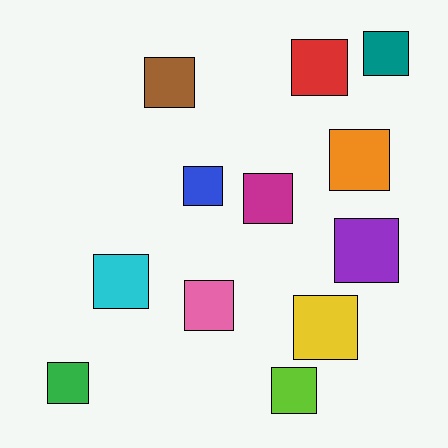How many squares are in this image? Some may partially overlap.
There are 12 squares.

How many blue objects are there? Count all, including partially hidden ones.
There is 1 blue object.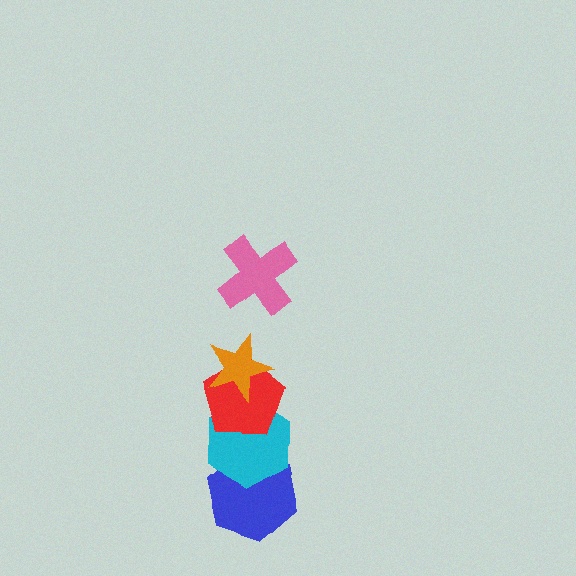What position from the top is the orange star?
The orange star is 2nd from the top.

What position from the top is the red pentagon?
The red pentagon is 3rd from the top.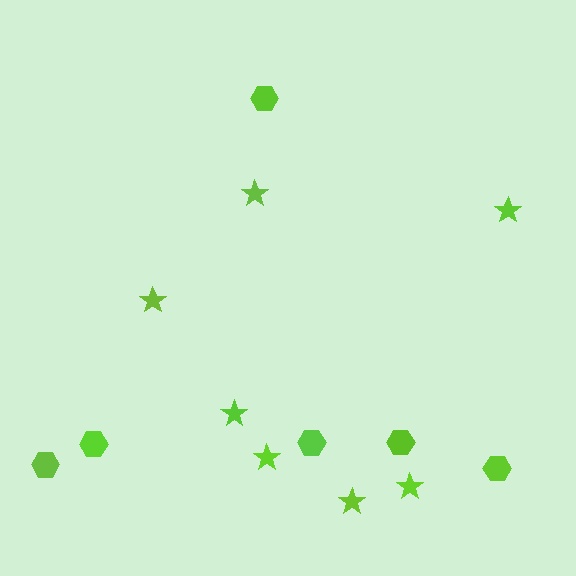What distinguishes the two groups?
There are 2 groups: one group of hexagons (6) and one group of stars (7).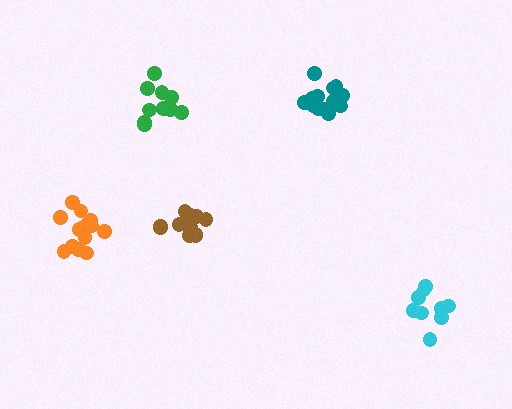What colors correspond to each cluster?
The clusters are colored: orange, green, brown, teal, cyan.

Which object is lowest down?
The cyan cluster is bottommost.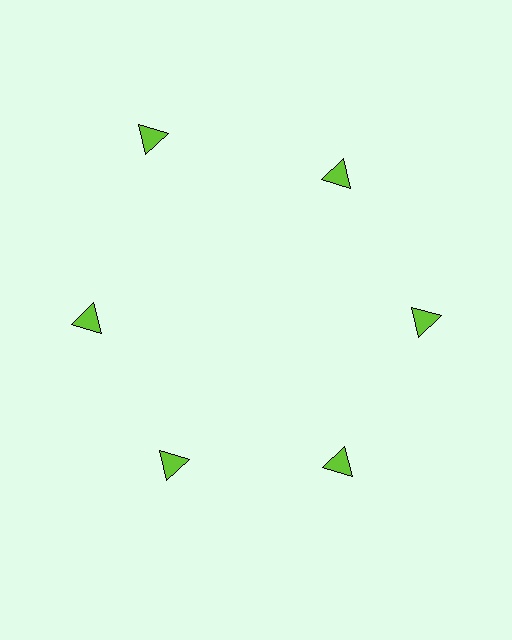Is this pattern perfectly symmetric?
No. The 6 lime triangles are arranged in a ring, but one element near the 11 o'clock position is pushed outward from the center, breaking the 6-fold rotational symmetry.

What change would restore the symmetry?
The symmetry would be restored by moving it inward, back onto the ring so that all 6 triangles sit at equal angles and equal distance from the center.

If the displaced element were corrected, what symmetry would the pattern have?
It would have 6-fold rotational symmetry — the pattern would map onto itself every 60 degrees.